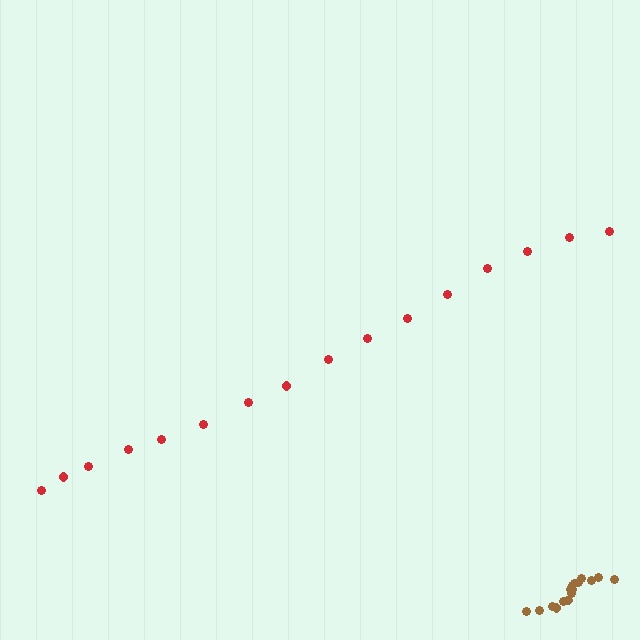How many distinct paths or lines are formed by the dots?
There are 2 distinct paths.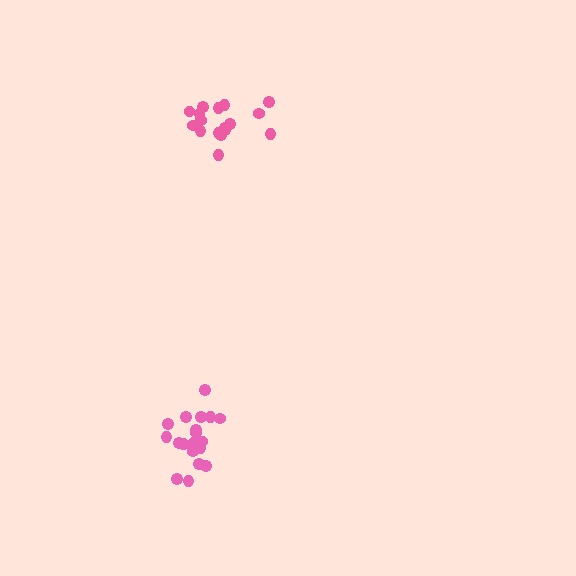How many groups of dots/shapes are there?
There are 2 groups.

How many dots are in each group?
Group 1: 21 dots, Group 2: 17 dots (38 total).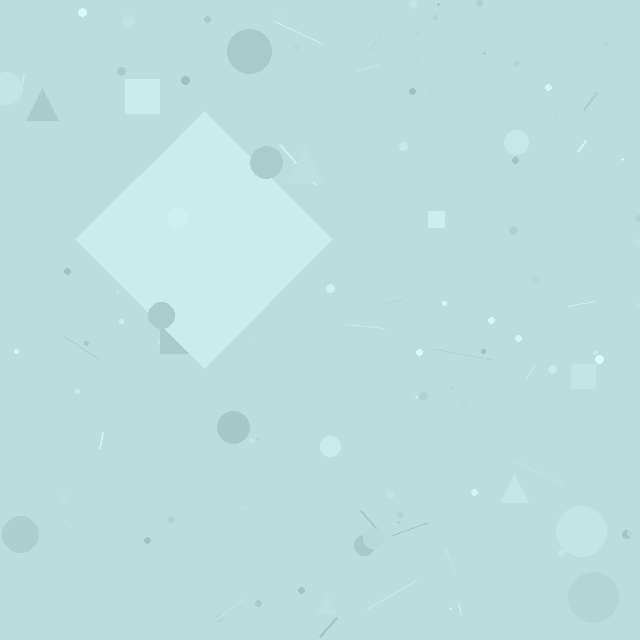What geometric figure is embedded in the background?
A diamond is embedded in the background.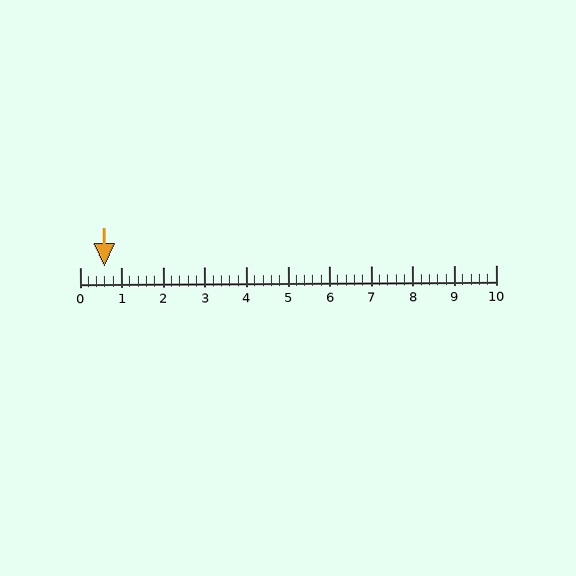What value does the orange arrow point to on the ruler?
The orange arrow points to approximately 0.6.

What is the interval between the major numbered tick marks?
The major tick marks are spaced 1 units apart.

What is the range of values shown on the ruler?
The ruler shows values from 0 to 10.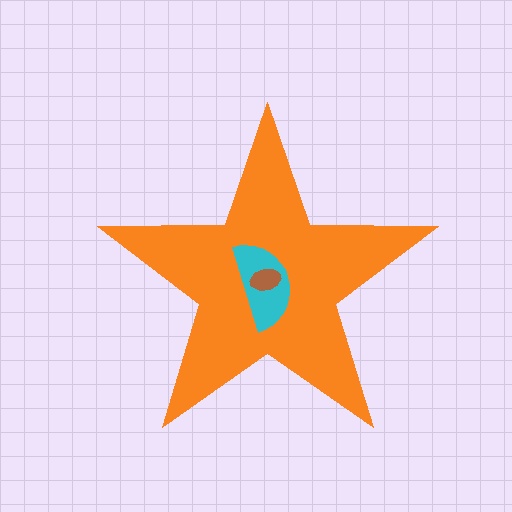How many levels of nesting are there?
3.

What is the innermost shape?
The brown ellipse.